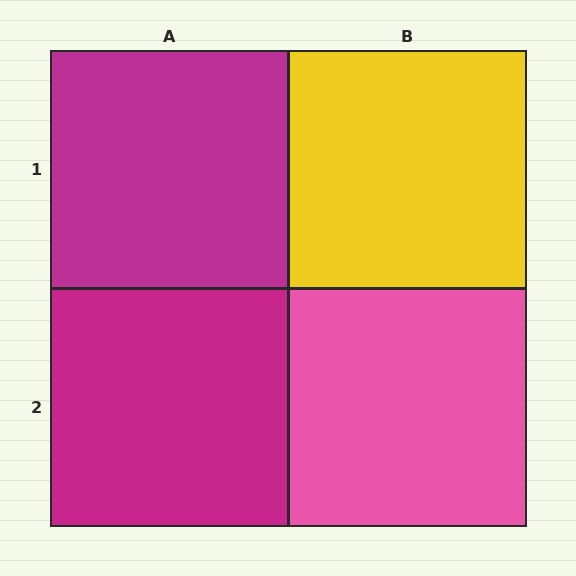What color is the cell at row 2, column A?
Magenta.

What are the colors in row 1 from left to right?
Magenta, yellow.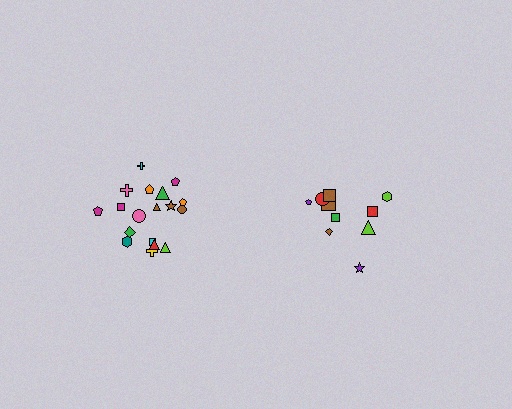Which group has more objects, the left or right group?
The left group.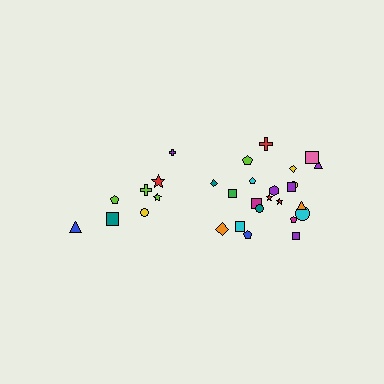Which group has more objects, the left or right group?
The right group.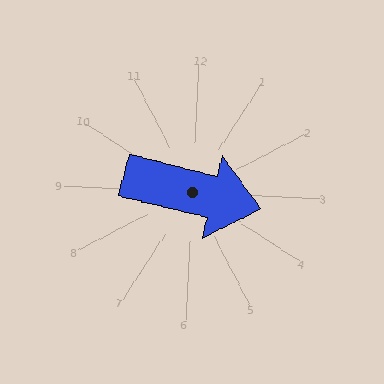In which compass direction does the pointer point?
East.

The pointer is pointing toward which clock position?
Roughly 3 o'clock.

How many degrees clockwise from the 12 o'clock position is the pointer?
Approximately 101 degrees.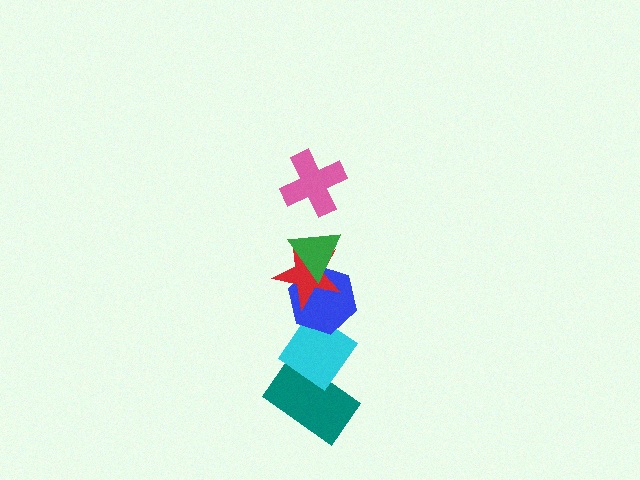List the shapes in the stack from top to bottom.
From top to bottom: the pink cross, the green triangle, the red star, the blue hexagon, the cyan diamond, the teal rectangle.